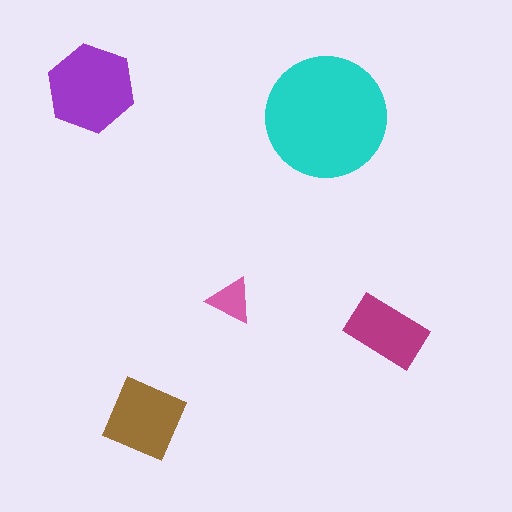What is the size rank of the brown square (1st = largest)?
3rd.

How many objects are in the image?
There are 5 objects in the image.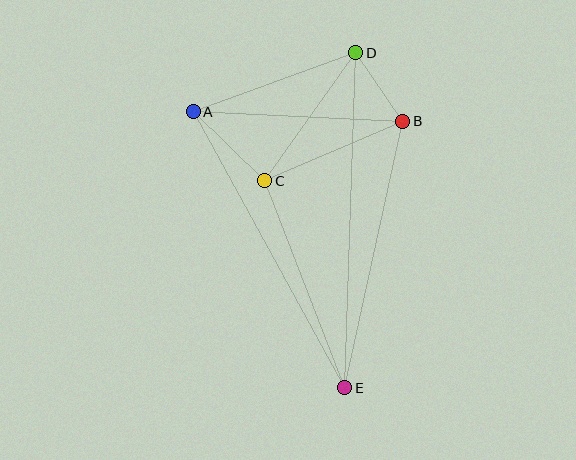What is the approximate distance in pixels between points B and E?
The distance between B and E is approximately 273 pixels.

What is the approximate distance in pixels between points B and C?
The distance between B and C is approximately 150 pixels.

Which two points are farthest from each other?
Points D and E are farthest from each other.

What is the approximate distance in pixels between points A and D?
The distance between A and D is approximately 173 pixels.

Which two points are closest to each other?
Points B and D are closest to each other.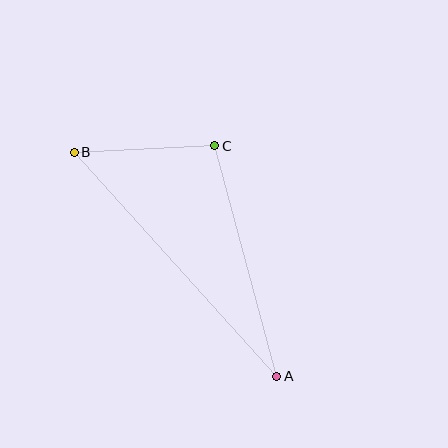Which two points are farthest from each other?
Points A and B are farthest from each other.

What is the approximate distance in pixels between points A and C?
The distance between A and C is approximately 239 pixels.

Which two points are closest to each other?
Points B and C are closest to each other.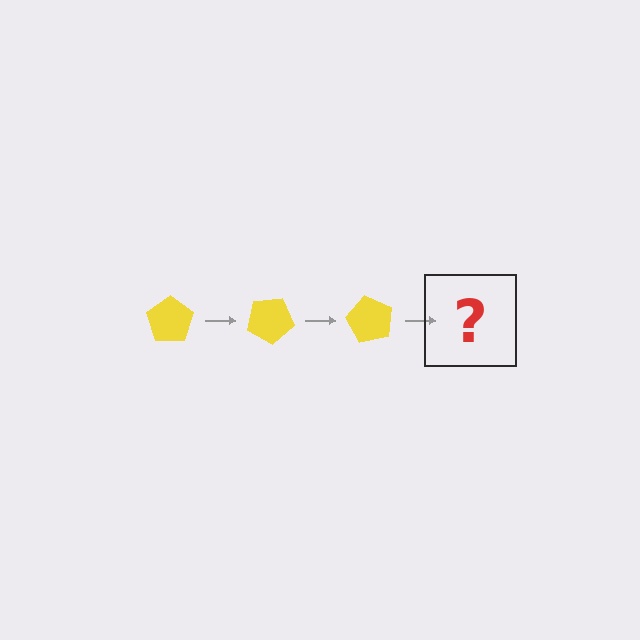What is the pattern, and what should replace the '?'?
The pattern is that the pentagon rotates 30 degrees each step. The '?' should be a yellow pentagon rotated 90 degrees.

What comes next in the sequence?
The next element should be a yellow pentagon rotated 90 degrees.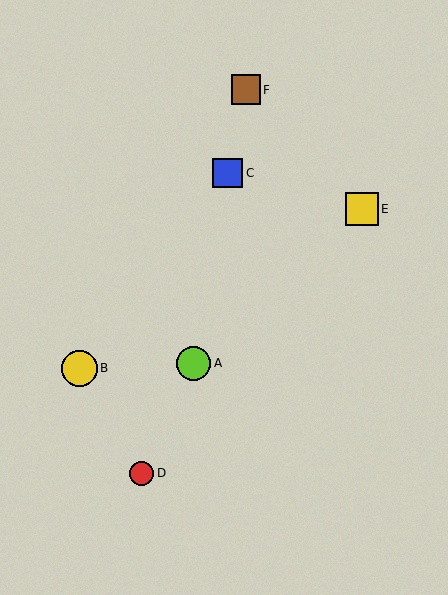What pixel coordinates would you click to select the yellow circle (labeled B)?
Click at (80, 368) to select the yellow circle B.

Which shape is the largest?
The yellow circle (labeled B) is the largest.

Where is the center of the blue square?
The center of the blue square is at (228, 173).